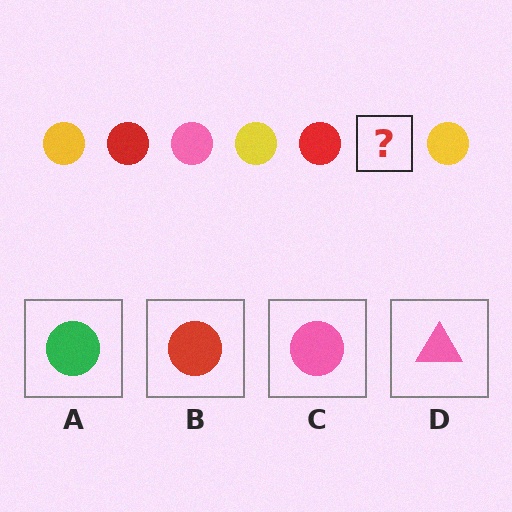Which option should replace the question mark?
Option C.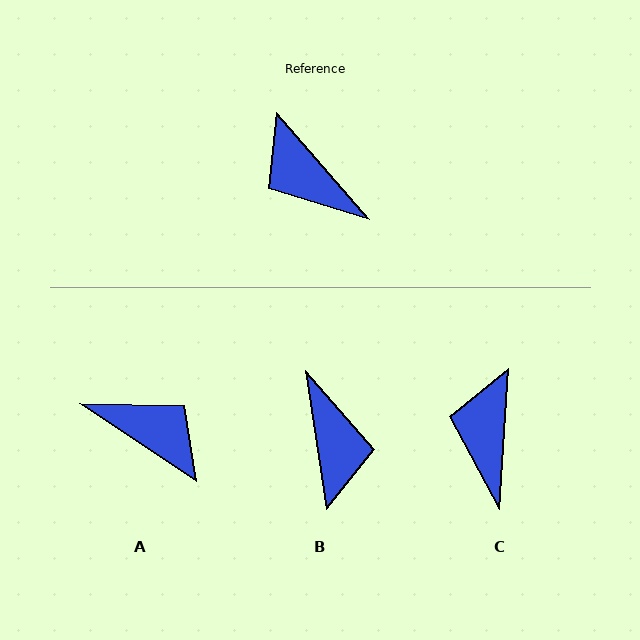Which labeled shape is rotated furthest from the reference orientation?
A, about 165 degrees away.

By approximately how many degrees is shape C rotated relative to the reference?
Approximately 45 degrees clockwise.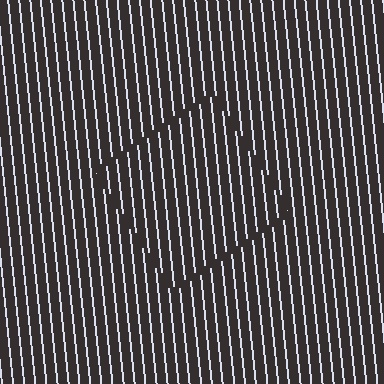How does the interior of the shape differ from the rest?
The interior of the shape contains the same grating, shifted by half a period — the contour is defined by the phase discontinuity where line-ends from the inner and outer gratings abut.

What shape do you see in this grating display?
An illusory square. The interior of the shape contains the same grating, shifted by half a period — the contour is defined by the phase discontinuity where line-ends from the inner and outer gratings abut.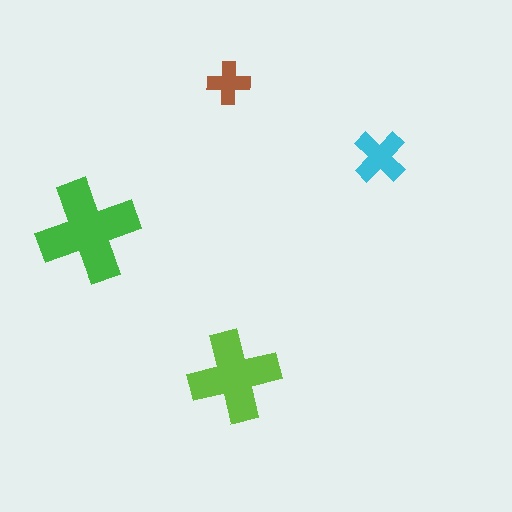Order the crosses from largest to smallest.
the green one, the lime one, the cyan one, the brown one.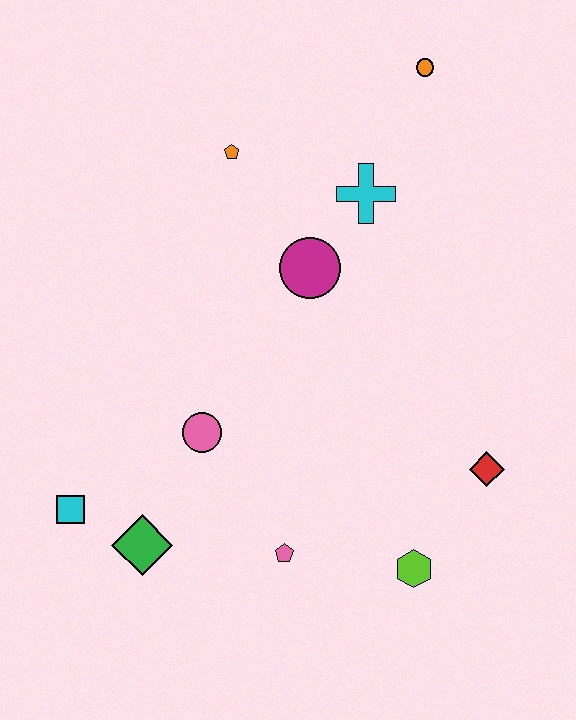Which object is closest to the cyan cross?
The magenta circle is closest to the cyan cross.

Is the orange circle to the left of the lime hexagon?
No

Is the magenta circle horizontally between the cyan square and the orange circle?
Yes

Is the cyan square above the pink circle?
No